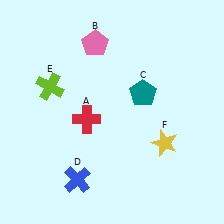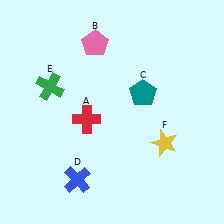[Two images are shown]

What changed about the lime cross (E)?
In Image 1, E is lime. In Image 2, it changed to green.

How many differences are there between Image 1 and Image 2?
There is 1 difference between the two images.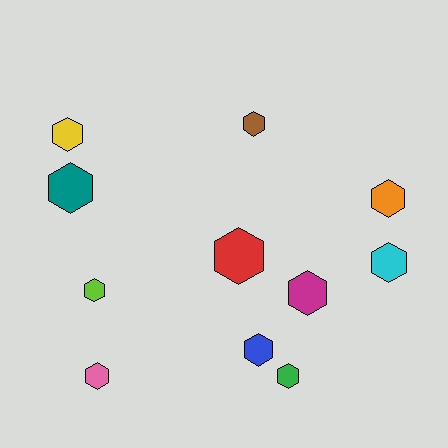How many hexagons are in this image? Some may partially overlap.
There are 11 hexagons.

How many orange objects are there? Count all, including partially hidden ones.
There is 1 orange object.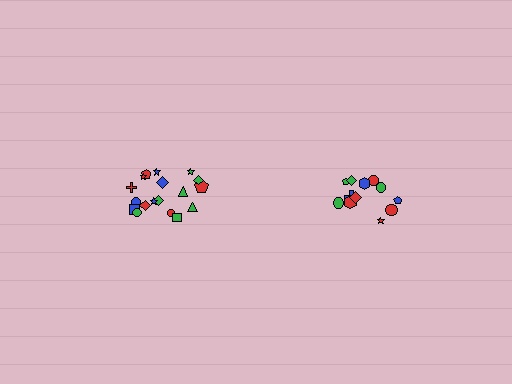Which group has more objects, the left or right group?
The left group.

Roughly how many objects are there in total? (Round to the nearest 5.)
Roughly 30 objects in total.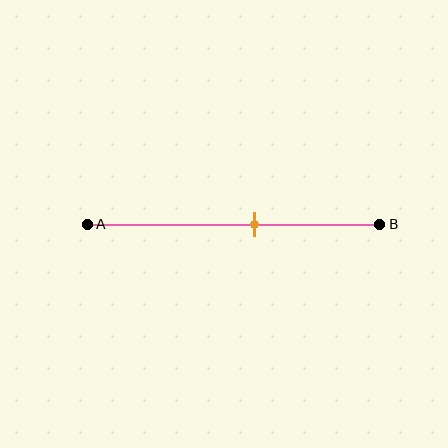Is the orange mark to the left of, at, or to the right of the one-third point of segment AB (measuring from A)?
The orange mark is to the right of the one-third point of segment AB.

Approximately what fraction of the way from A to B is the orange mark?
The orange mark is approximately 55% of the way from A to B.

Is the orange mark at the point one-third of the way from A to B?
No, the mark is at about 55% from A, not at the 33% one-third point.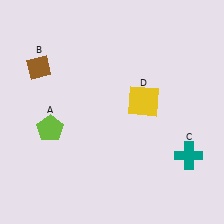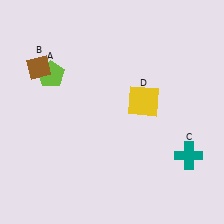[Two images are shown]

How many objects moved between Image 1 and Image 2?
1 object moved between the two images.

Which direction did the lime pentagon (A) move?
The lime pentagon (A) moved up.